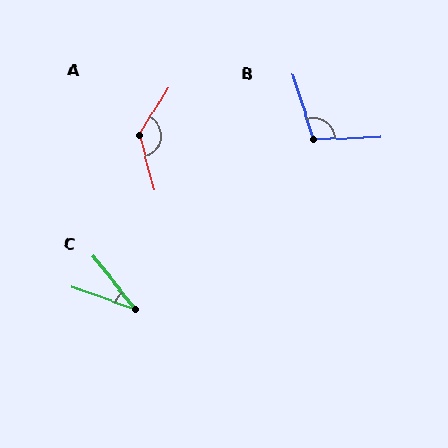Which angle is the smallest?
C, at approximately 33 degrees.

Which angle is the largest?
A, at approximately 133 degrees.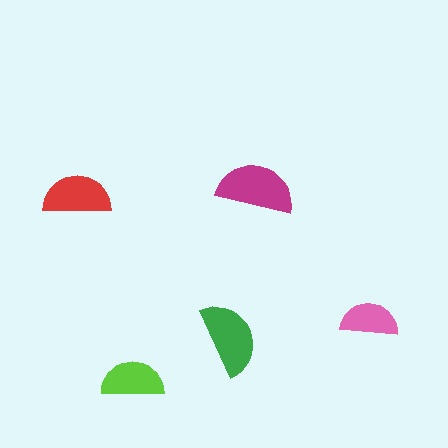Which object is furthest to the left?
The red semicircle is leftmost.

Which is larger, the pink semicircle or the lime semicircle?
The lime one.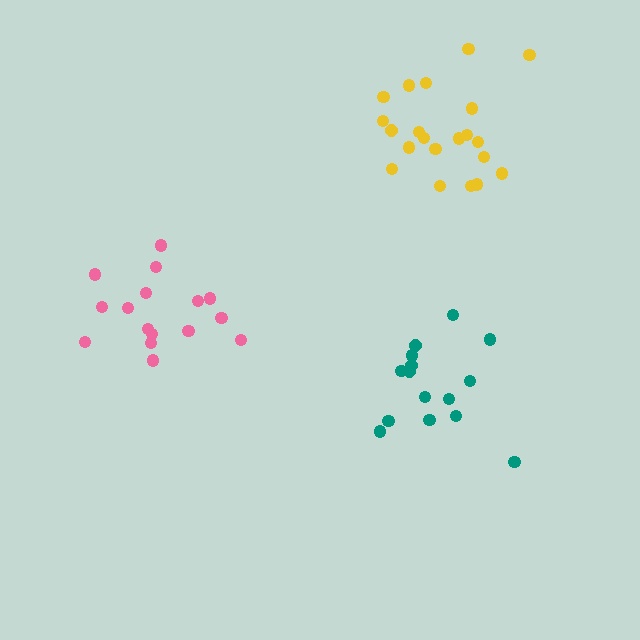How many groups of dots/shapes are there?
There are 3 groups.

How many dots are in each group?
Group 1: 15 dots, Group 2: 21 dots, Group 3: 16 dots (52 total).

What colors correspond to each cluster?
The clusters are colored: teal, yellow, pink.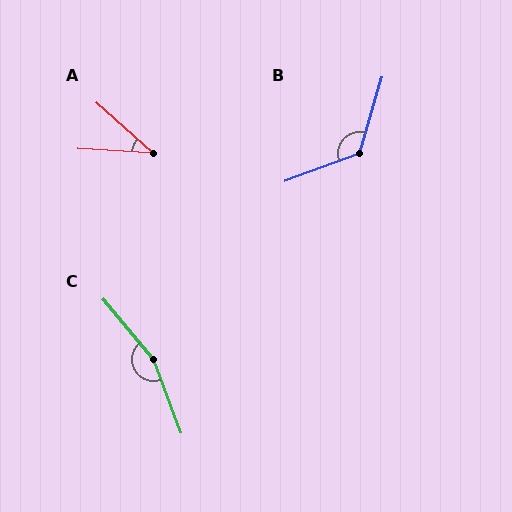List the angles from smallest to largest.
A (38°), B (127°), C (161°).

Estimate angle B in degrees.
Approximately 127 degrees.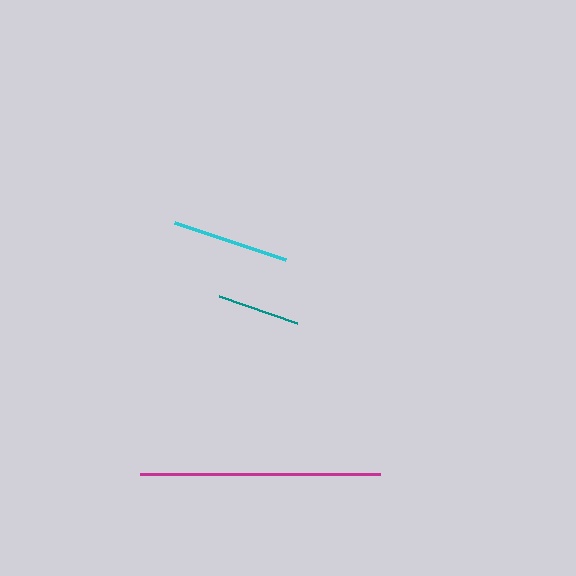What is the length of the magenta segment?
The magenta segment is approximately 241 pixels long.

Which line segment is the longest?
The magenta line is the longest at approximately 241 pixels.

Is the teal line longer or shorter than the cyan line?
The cyan line is longer than the teal line.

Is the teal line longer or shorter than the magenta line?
The magenta line is longer than the teal line.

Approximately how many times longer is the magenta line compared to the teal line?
The magenta line is approximately 2.9 times the length of the teal line.